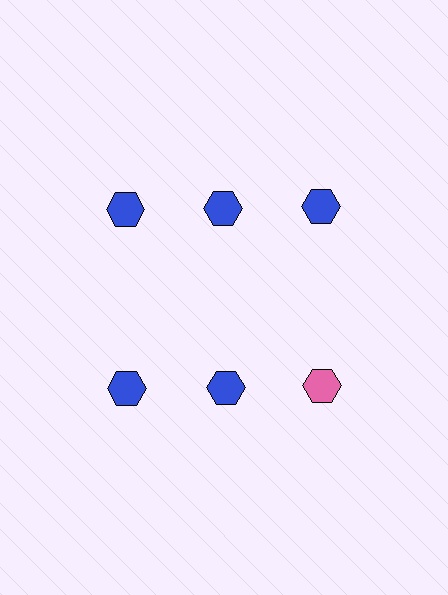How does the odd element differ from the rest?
It has a different color: pink instead of blue.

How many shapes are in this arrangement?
There are 6 shapes arranged in a grid pattern.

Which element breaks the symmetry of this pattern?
The pink hexagon in the second row, center column breaks the symmetry. All other shapes are blue hexagons.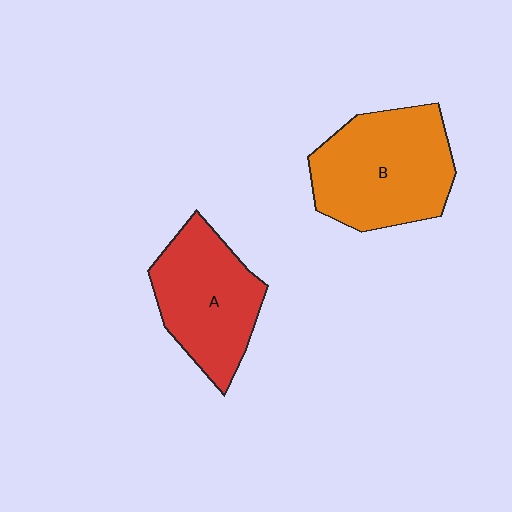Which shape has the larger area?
Shape B (orange).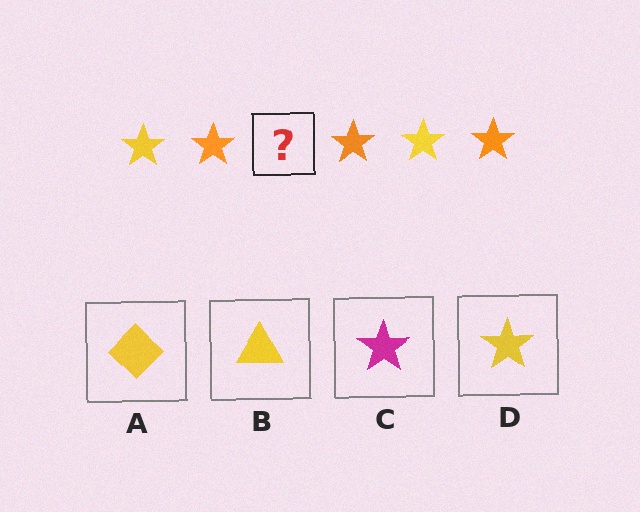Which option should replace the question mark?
Option D.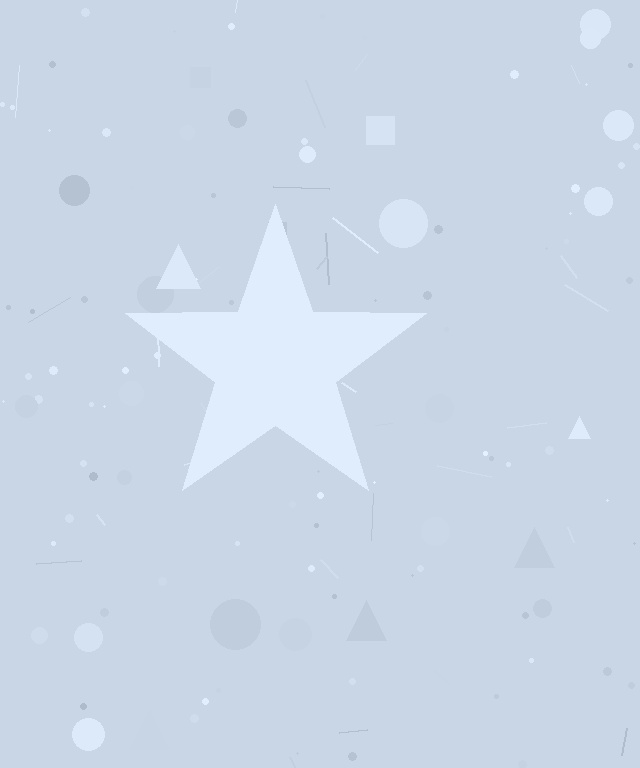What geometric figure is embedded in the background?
A star is embedded in the background.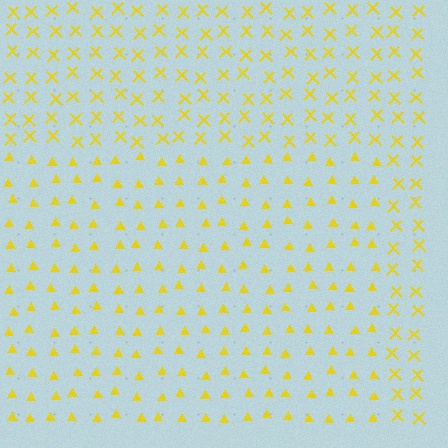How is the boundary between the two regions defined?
The boundary is defined by a change in element shape: triangles inside vs. X marks outside. All elements share the same color and spacing.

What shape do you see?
I see a rectangle.